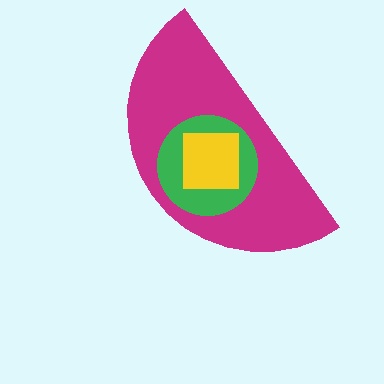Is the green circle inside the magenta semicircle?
Yes.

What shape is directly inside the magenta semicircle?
The green circle.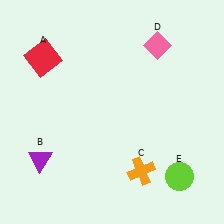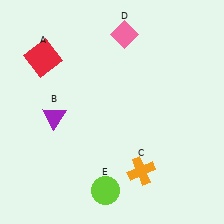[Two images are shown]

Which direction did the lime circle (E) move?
The lime circle (E) moved left.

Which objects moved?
The objects that moved are: the purple triangle (B), the pink diamond (D), the lime circle (E).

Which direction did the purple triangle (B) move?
The purple triangle (B) moved up.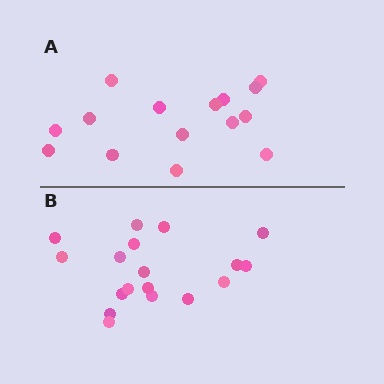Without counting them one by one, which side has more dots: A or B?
Region B (the bottom region) has more dots.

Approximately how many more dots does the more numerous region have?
Region B has just a few more — roughly 2 or 3 more dots than region A.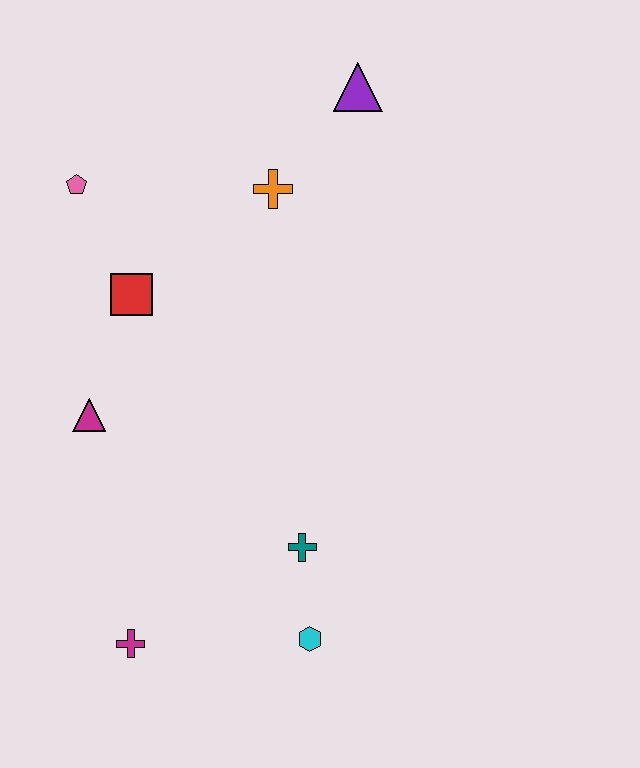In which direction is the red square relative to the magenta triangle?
The red square is above the magenta triangle.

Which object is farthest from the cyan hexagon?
The purple triangle is farthest from the cyan hexagon.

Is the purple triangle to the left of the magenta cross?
No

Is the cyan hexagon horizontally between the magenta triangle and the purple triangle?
Yes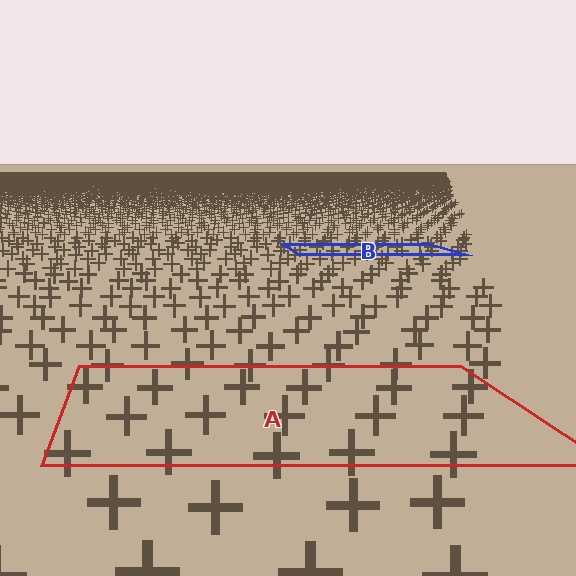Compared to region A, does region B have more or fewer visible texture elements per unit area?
Region B has more texture elements per unit area — they are packed more densely because it is farther away.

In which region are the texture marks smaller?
The texture marks are smaller in region B, because it is farther away.